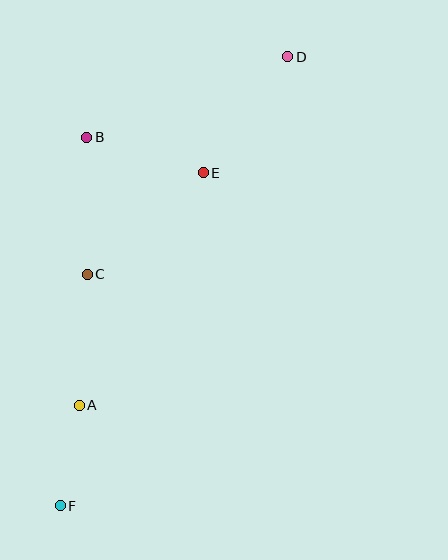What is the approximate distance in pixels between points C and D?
The distance between C and D is approximately 296 pixels.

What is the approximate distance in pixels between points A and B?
The distance between A and B is approximately 268 pixels.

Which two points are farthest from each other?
Points D and F are farthest from each other.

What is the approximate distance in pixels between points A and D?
The distance between A and D is approximately 406 pixels.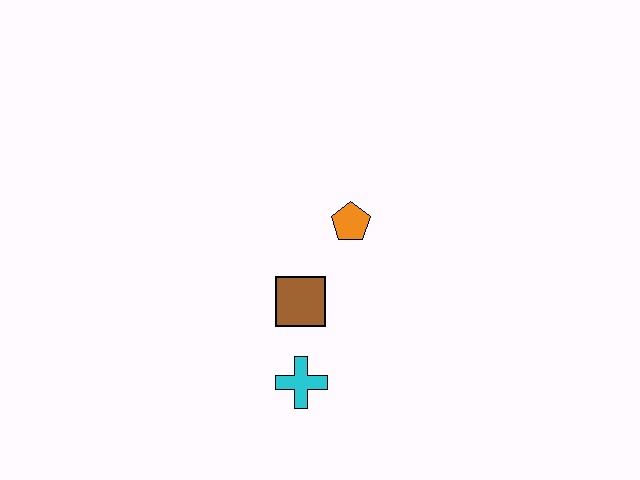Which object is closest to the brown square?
The cyan cross is closest to the brown square.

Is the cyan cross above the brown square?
No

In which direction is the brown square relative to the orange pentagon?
The brown square is below the orange pentagon.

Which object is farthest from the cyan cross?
The orange pentagon is farthest from the cyan cross.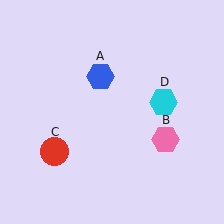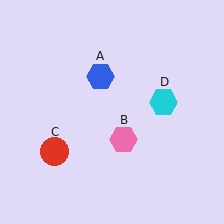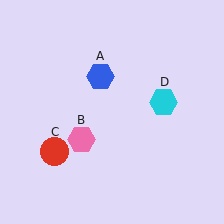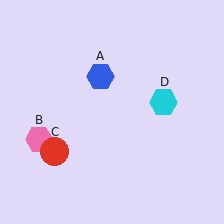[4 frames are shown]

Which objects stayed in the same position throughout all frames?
Blue hexagon (object A) and red circle (object C) and cyan hexagon (object D) remained stationary.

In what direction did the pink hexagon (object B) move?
The pink hexagon (object B) moved left.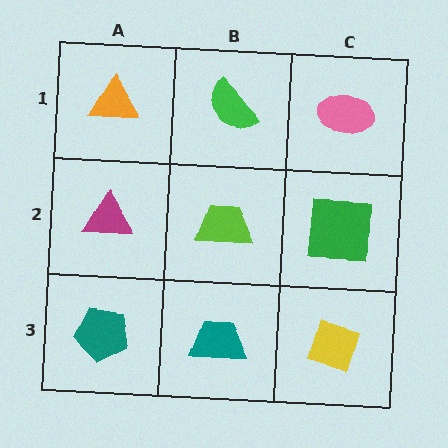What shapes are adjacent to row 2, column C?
A pink ellipse (row 1, column C), a yellow diamond (row 3, column C), a lime trapezoid (row 2, column B).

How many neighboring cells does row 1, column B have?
3.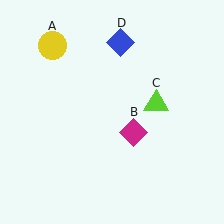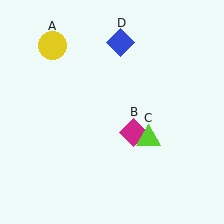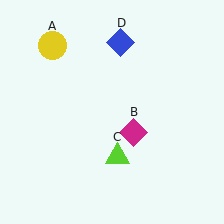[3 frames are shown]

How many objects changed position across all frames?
1 object changed position: lime triangle (object C).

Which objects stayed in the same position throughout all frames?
Yellow circle (object A) and magenta diamond (object B) and blue diamond (object D) remained stationary.